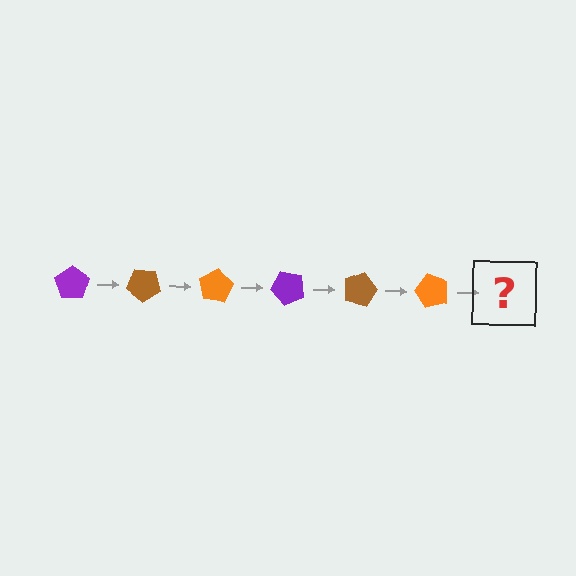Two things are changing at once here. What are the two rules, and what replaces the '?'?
The two rules are that it rotates 40 degrees each step and the color cycles through purple, brown, and orange. The '?' should be a purple pentagon, rotated 240 degrees from the start.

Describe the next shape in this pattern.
It should be a purple pentagon, rotated 240 degrees from the start.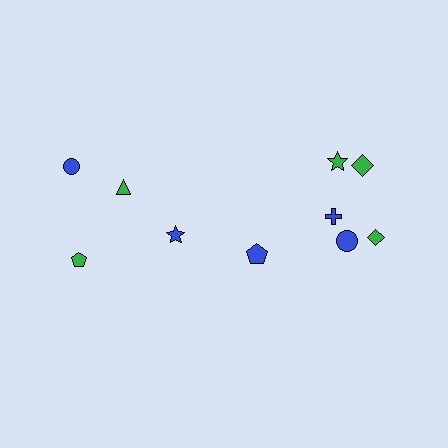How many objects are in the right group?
There are 6 objects.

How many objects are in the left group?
There are 4 objects.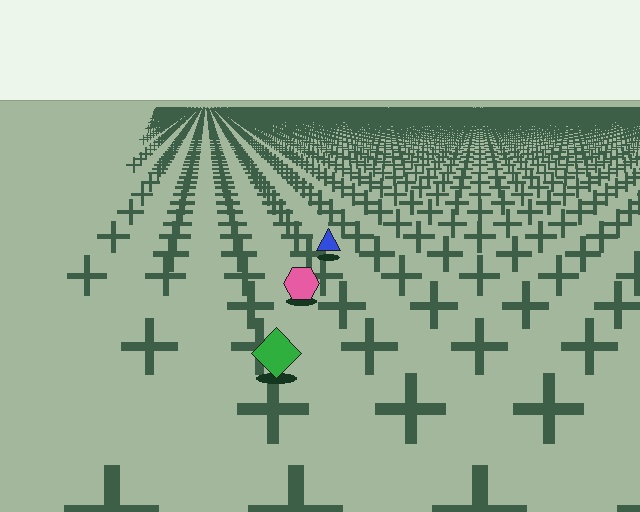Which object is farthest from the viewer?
The blue triangle is farthest from the viewer. It appears smaller and the ground texture around it is denser.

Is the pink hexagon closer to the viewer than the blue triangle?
Yes. The pink hexagon is closer — you can tell from the texture gradient: the ground texture is coarser near it.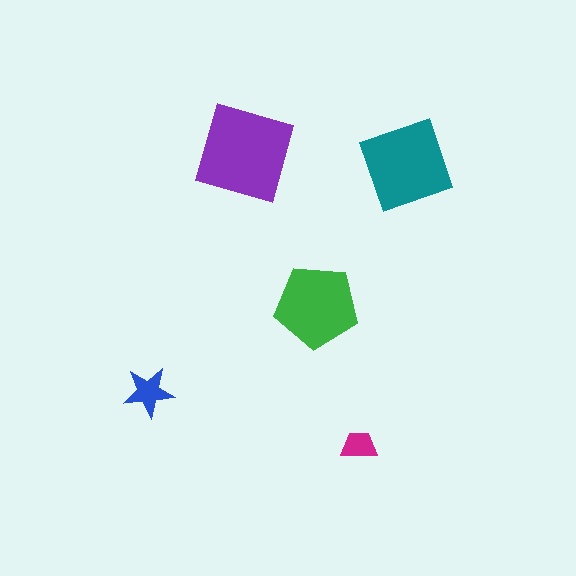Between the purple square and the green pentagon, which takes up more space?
The purple square.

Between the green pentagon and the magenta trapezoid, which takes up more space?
The green pentagon.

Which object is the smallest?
The magenta trapezoid.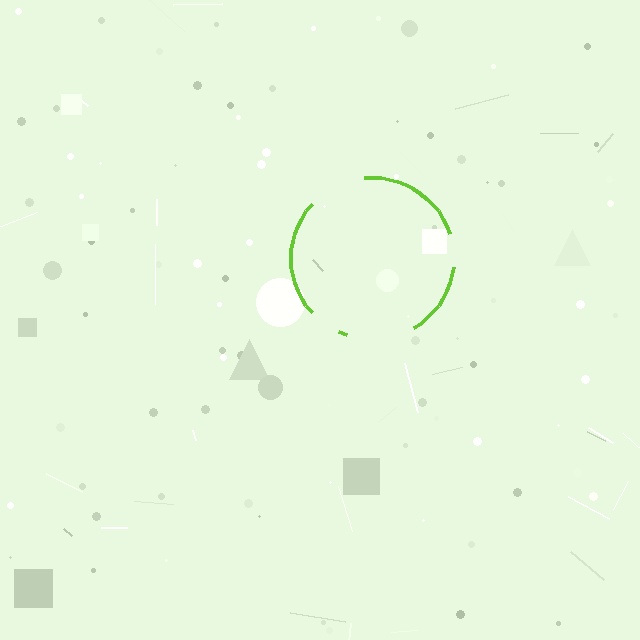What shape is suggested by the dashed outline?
The dashed outline suggests a circle.